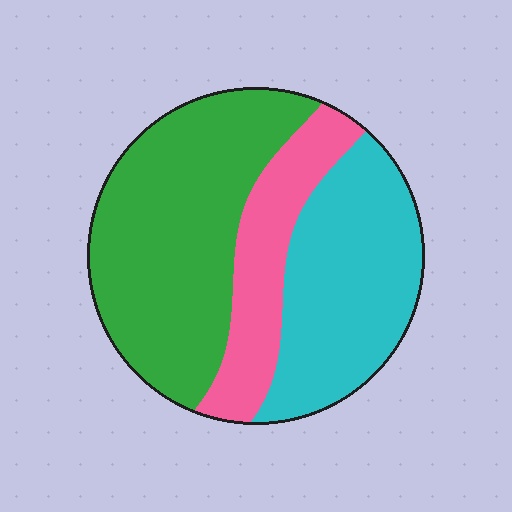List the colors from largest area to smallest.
From largest to smallest: green, cyan, pink.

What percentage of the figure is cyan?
Cyan takes up between a quarter and a half of the figure.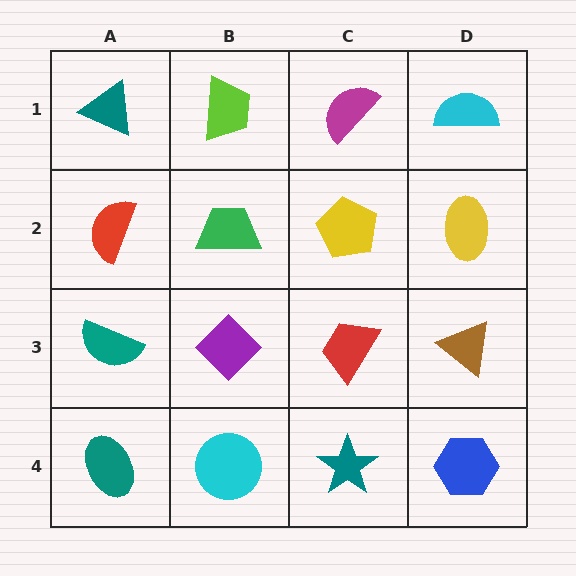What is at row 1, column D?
A cyan semicircle.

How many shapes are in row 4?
4 shapes.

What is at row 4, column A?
A teal ellipse.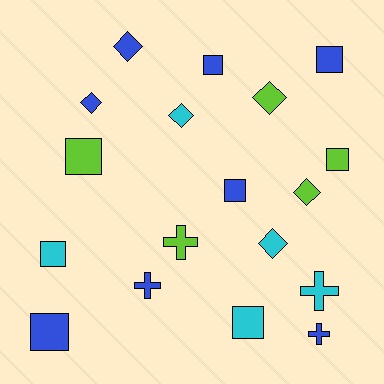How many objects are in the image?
There are 18 objects.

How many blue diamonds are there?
There are 2 blue diamonds.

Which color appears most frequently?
Blue, with 8 objects.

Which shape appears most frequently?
Square, with 8 objects.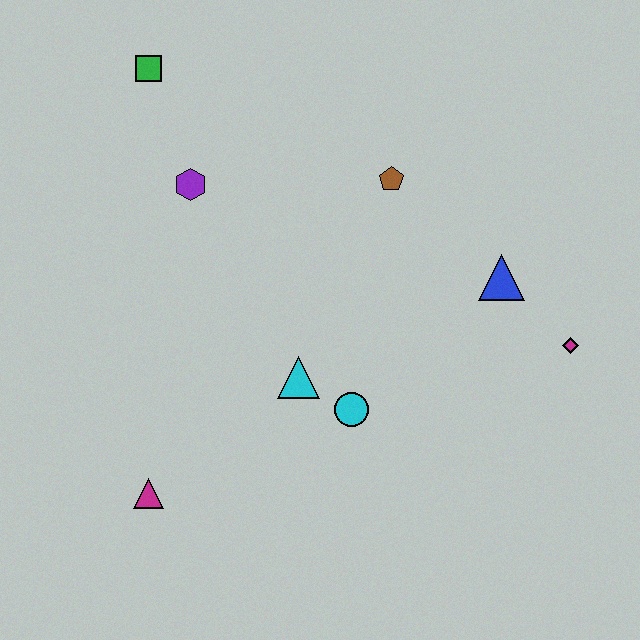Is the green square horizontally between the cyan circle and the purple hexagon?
No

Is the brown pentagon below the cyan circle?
No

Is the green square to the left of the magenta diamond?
Yes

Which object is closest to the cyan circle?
The cyan triangle is closest to the cyan circle.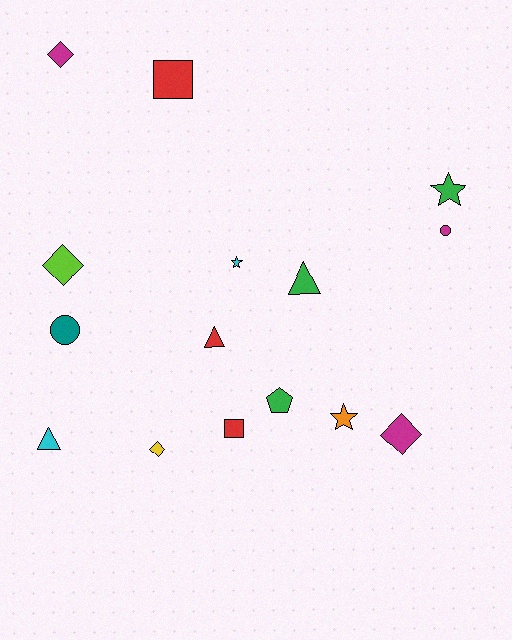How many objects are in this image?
There are 15 objects.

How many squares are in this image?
There are 2 squares.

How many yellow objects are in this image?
There is 1 yellow object.